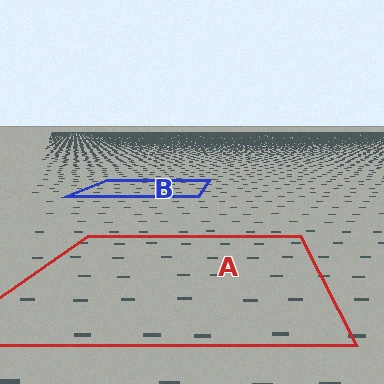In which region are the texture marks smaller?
The texture marks are smaller in region B, because it is farther away.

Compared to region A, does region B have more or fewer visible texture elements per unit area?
Region B has more texture elements per unit area — they are packed more densely because it is farther away.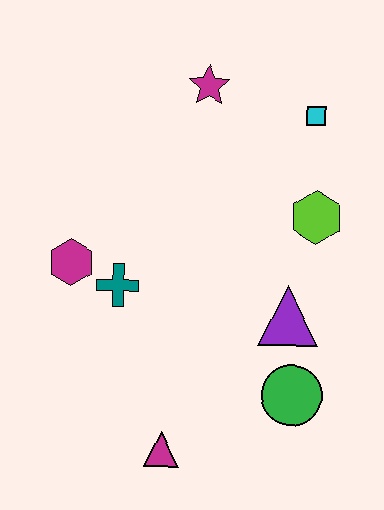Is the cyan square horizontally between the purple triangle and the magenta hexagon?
No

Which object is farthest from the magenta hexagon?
The cyan square is farthest from the magenta hexagon.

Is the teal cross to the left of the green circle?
Yes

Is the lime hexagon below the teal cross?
No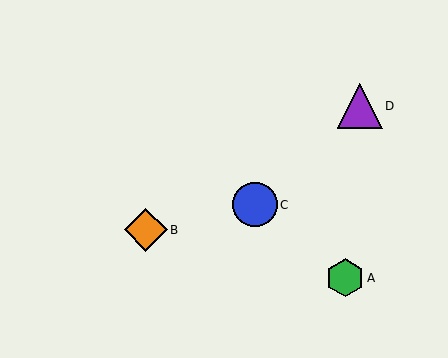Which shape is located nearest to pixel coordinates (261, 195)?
The blue circle (labeled C) at (255, 205) is nearest to that location.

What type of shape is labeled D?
Shape D is a purple triangle.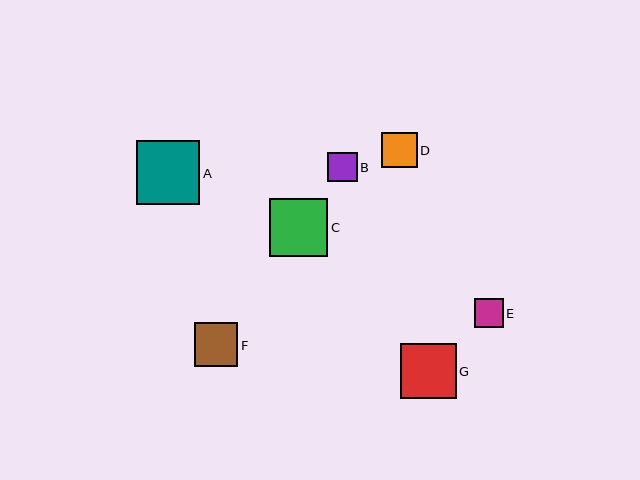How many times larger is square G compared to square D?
Square G is approximately 1.6 times the size of square D.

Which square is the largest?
Square A is the largest with a size of approximately 63 pixels.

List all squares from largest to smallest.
From largest to smallest: A, C, G, F, D, B, E.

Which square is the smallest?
Square E is the smallest with a size of approximately 29 pixels.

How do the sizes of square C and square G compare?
Square C and square G are approximately the same size.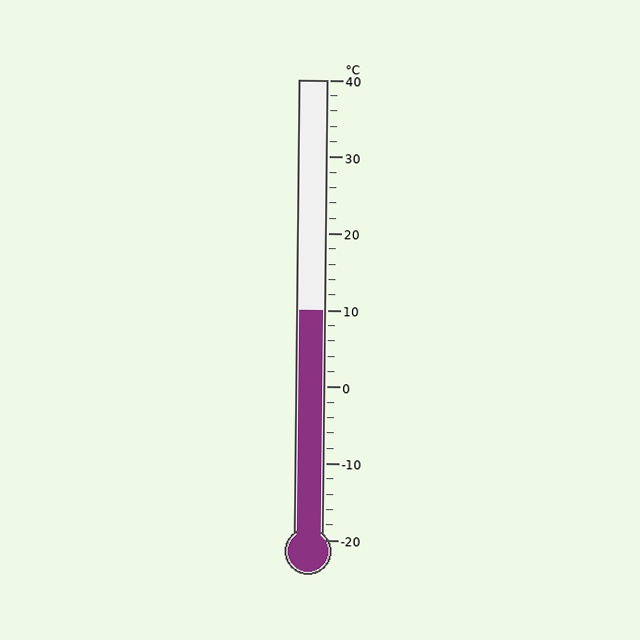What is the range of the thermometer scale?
The thermometer scale ranges from -20°C to 40°C.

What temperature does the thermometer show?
The thermometer shows approximately 10°C.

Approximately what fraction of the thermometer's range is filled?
The thermometer is filled to approximately 50% of its range.